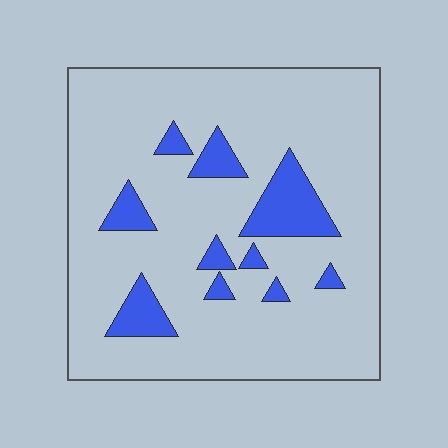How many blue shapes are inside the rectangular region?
10.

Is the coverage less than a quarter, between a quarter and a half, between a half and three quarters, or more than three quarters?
Less than a quarter.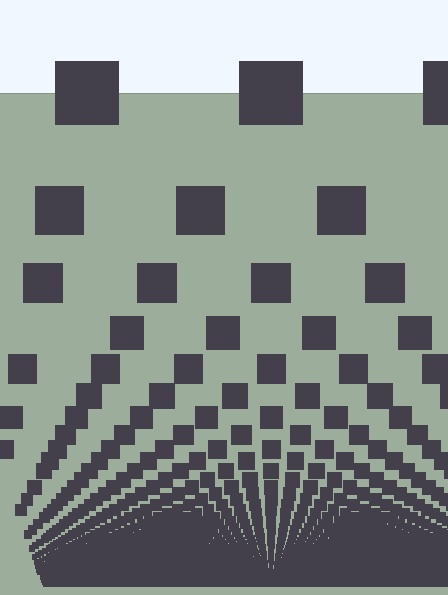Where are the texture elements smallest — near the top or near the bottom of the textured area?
Near the bottom.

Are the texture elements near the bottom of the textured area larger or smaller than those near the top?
Smaller. The gradient is inverted — elements near the bottom are smaller and denser.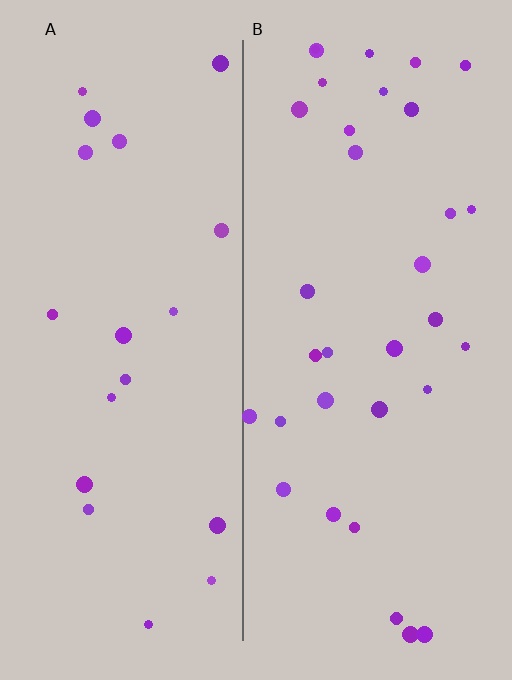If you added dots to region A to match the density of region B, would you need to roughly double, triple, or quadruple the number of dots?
Approximately double.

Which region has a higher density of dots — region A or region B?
B (the right).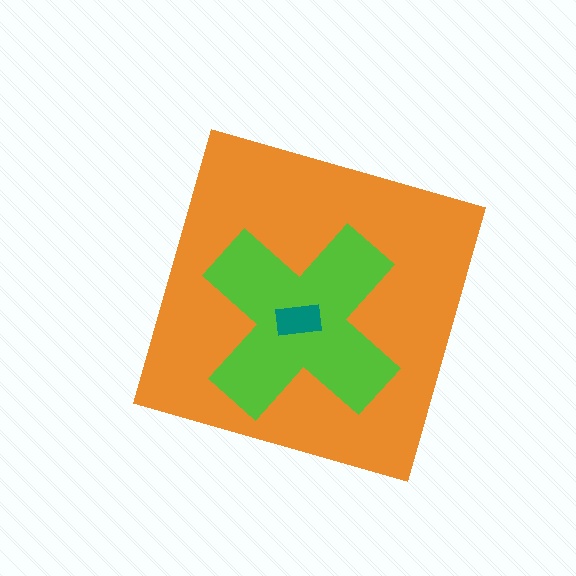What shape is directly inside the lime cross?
The teal rectangle.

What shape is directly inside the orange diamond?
The lime cross.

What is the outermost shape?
The orange diamond.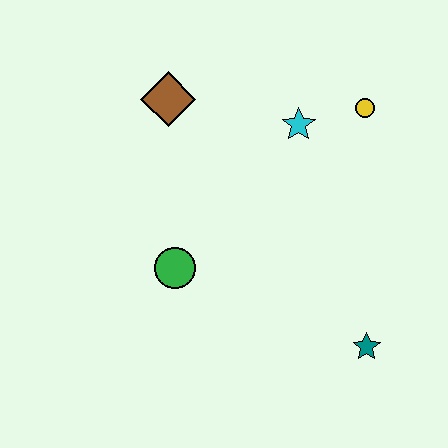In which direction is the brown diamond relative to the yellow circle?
The brown diamond is to the left of the yellow circle.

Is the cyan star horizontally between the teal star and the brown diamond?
Yes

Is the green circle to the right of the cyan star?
No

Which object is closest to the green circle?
The brown diamond is closest to the green circle.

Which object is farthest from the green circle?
The yellow circle is farthest from the green circle.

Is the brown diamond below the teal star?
No